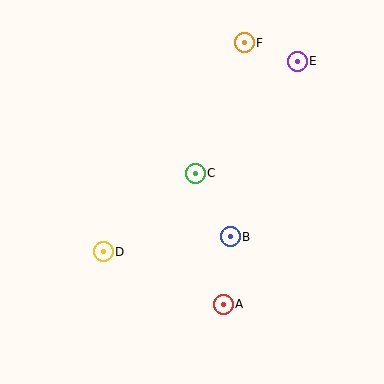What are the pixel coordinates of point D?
Point D is at (103, 252).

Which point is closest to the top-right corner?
Point E is closest to the top-right corner.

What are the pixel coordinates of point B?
Point B is at (230, 237).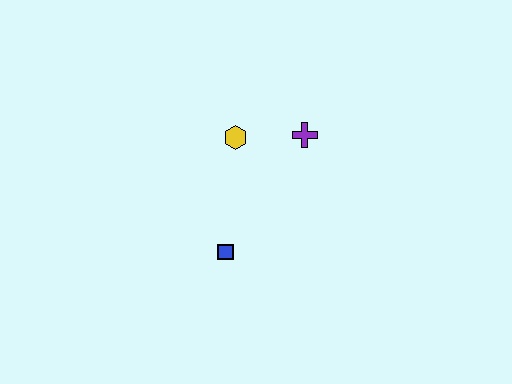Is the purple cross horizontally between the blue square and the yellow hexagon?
No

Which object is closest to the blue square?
The yellow hexagon is closest to the blue square.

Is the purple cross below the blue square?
No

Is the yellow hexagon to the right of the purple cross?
No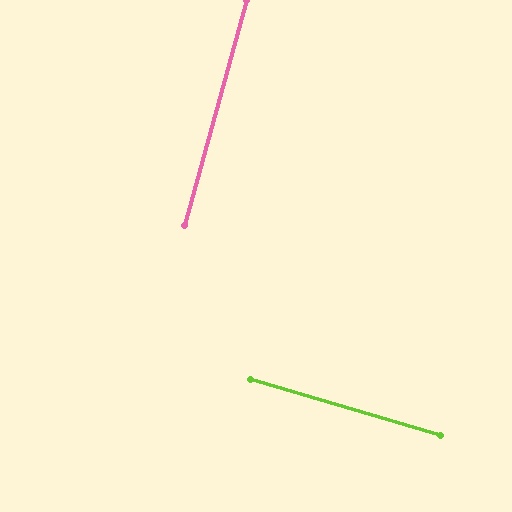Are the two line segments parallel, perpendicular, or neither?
Perpendicular — they meet at approximately 89°.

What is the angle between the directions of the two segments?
Approximately 89 degrees.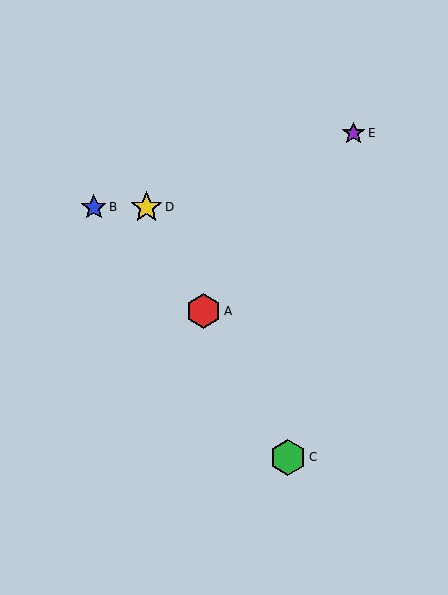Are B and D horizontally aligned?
Yes, both are at y≈207.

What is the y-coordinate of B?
Object B is at y≈207.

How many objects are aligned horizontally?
2 objects (B, D) are aligned horizontally.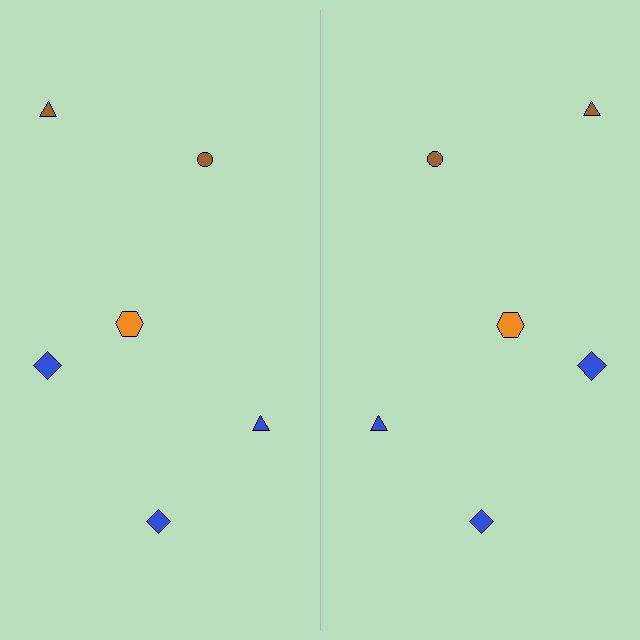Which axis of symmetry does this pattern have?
The pattern has a vertical axis of symmetry running through the center of the image.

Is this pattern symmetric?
Yes, this pattern has bilateral (reflection) symmetry.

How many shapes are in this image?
There are 12 shapes in this image.